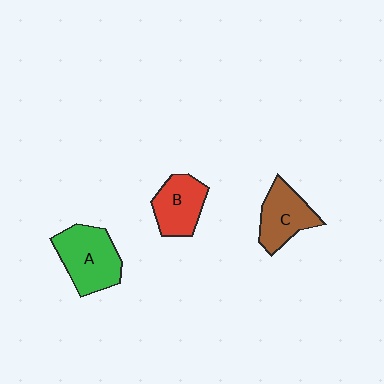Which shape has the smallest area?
Shape B (red).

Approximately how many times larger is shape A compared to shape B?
Approximately 1.3 times.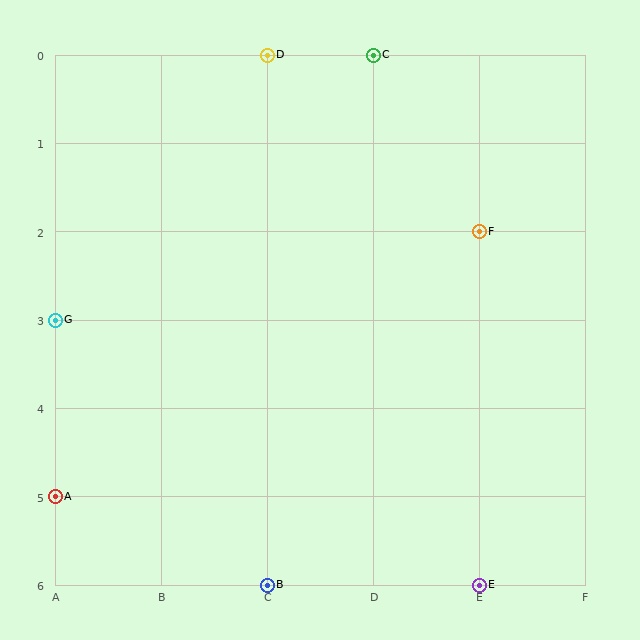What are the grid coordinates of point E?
Point E is at grid coordinates (E, 6).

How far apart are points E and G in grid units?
Points E and G are 4 columns and 3 rows apart (about 5.0 grid units diagonally).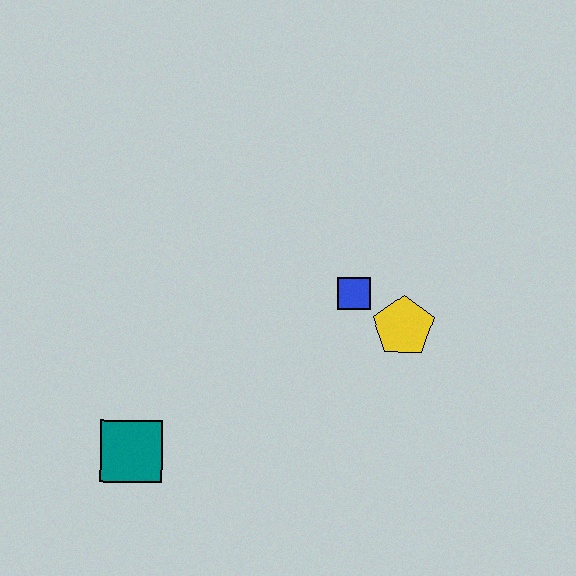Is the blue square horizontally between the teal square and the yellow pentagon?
Yes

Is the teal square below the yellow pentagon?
Yes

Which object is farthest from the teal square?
The yellow pentagon is farthest from the teal square.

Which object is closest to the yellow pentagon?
The blue square is closest to the yellow pentagon.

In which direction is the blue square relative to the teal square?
The blue square is to the right of the teal square.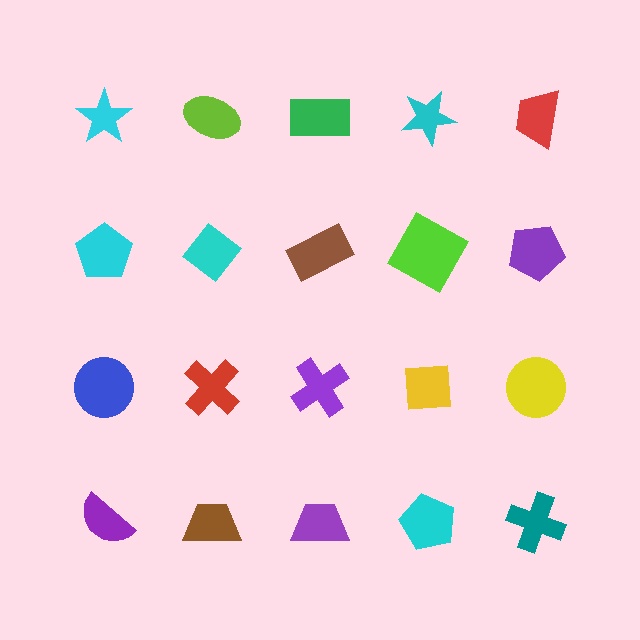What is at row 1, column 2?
A lime ellipse.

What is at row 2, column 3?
A brown rectangle.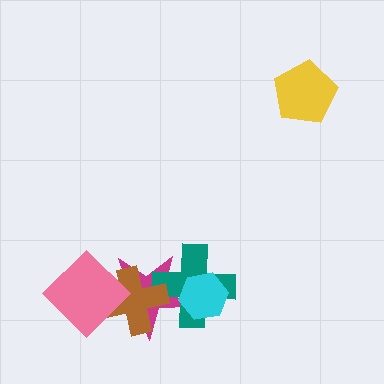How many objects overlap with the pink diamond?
2 objects overlap with the pink diamond.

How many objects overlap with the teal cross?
3 objects overlap with the teal cross.